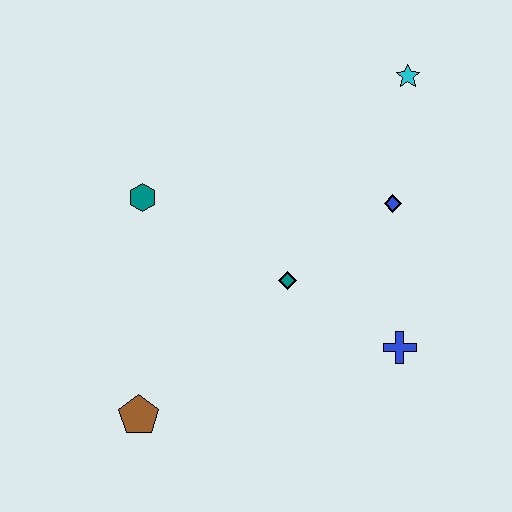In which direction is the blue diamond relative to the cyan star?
The blue diamond is below the cyan star.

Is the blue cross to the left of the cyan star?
Yes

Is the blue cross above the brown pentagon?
Yes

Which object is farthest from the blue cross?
The teal hexagon is farthest from the blue cross.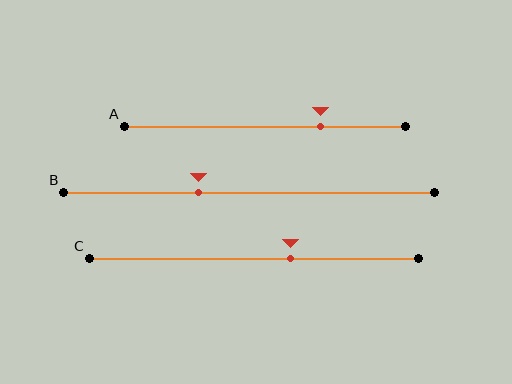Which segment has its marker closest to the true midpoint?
Segment C has its marker closest to the true midpoint.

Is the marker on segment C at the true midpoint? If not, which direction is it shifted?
No, the marker on segment C is shifted to the right by about 11% of the segment length.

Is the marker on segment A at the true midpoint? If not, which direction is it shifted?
No, the marker on segment A is shifted to the right by about 20% of the segment length.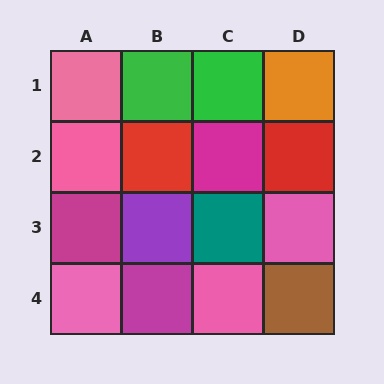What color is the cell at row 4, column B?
Magenta.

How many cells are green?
2 cells are green.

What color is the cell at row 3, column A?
Magenta.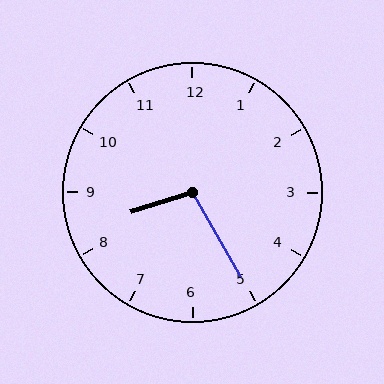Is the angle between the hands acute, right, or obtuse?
It is obtuse.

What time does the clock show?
8:25.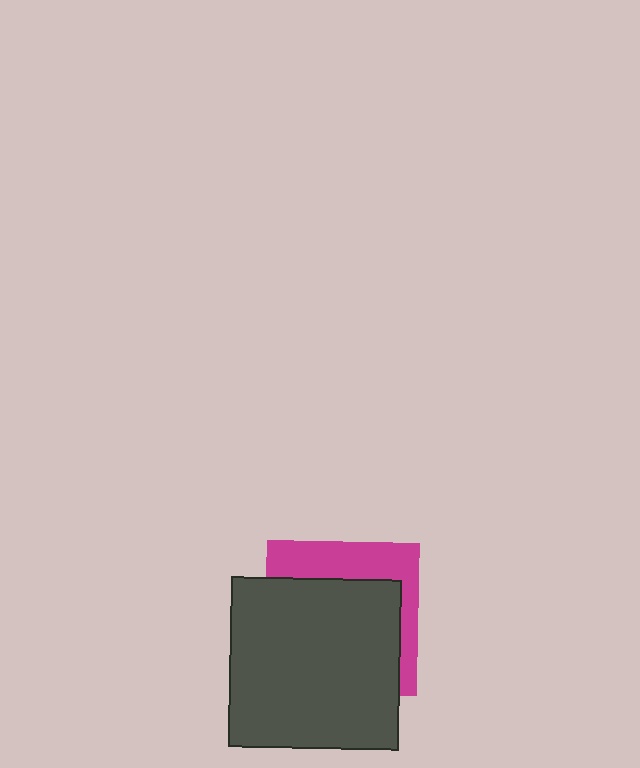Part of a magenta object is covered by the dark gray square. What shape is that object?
It is a square.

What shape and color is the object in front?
The object in front is a dark gray square.